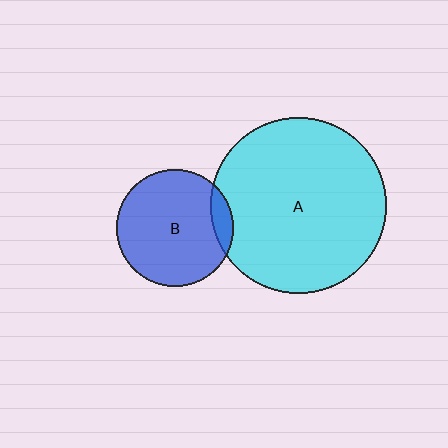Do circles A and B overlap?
Yes.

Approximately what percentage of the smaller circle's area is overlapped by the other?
Approximately 10%.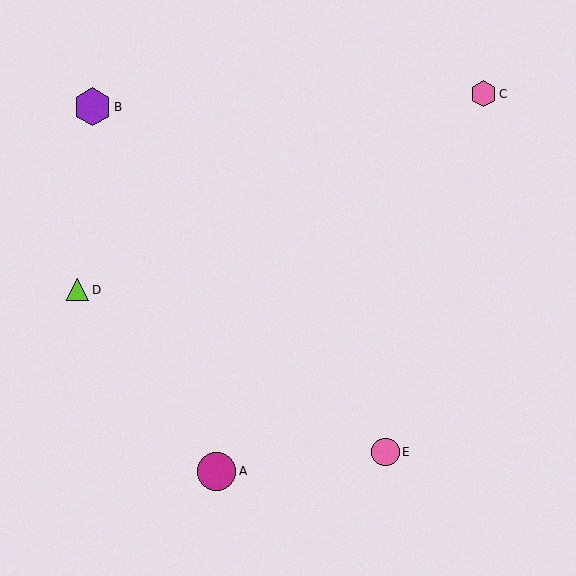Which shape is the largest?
The purple hexagon (labeled B) is the largest.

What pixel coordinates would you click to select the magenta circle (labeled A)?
Click at (217, 471) to select the magenta circle A.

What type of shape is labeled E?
Shape E is a pink circle.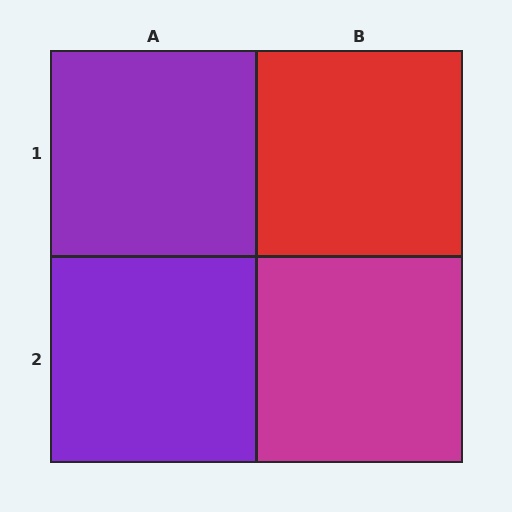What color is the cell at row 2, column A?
Purple.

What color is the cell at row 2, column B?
Magenta.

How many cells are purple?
2 cells are purple.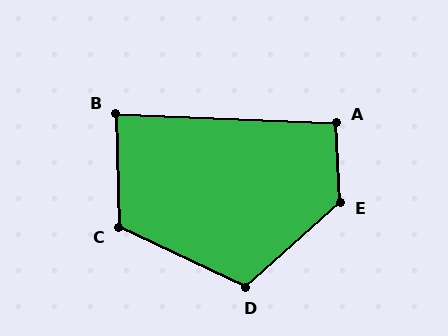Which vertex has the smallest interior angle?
B, at approximately 86 degrees.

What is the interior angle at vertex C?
Approximately 117 degrees (obtuse).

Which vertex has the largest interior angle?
E, at approximately 129 degrees.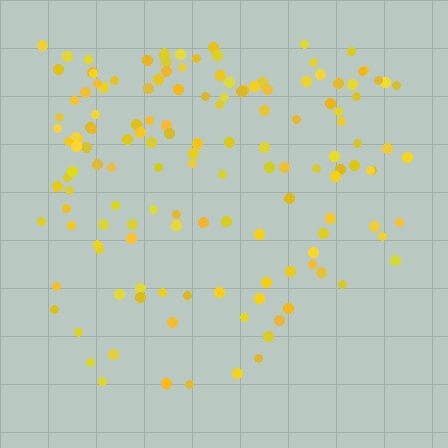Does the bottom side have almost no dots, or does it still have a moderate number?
Still a moderate number, just noticeably fewer than the top.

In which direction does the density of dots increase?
From bottom to top, with the top side densest.